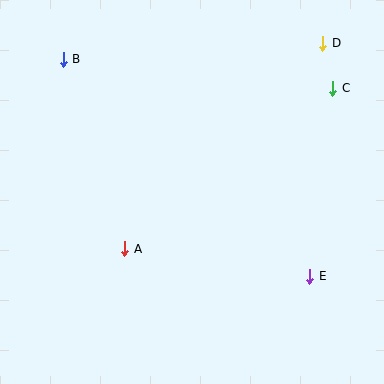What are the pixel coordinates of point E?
Point E is at (310, 276).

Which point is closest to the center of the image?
Point A at (125, 249) is closest to the center.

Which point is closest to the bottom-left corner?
Point A is closest to the bottom-left corner.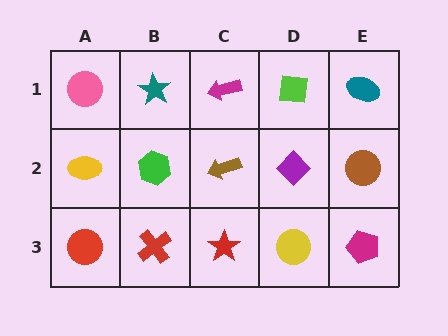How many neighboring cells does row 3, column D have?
3.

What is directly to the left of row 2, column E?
A purple diamond.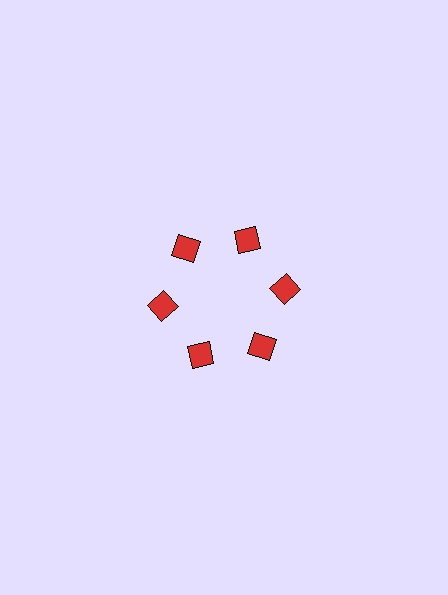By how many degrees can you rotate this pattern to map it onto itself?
The pattern maps onto itself every 60 degrees of rotation.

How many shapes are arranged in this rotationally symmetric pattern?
There are 6 shapes, arranged in 6 groups of 1.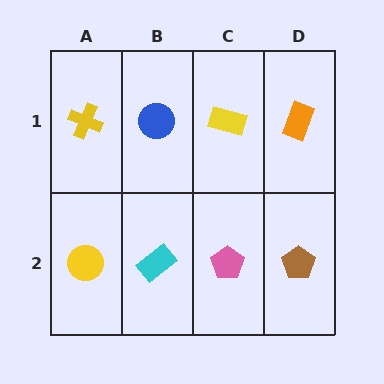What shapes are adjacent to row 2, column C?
A yellow rectangle (row 1, column C), a cyan rectangle (row 2, column B), a brown pentagon (row 2, column D).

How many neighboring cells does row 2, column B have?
3.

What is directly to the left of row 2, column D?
A pink pentagon.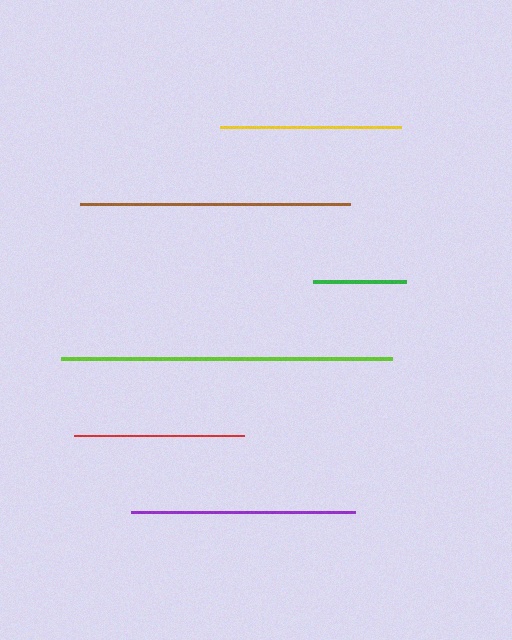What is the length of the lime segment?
The lime segment is approximately 331 pixels long.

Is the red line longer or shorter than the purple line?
The purple line is longer than the red line.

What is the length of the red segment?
The red segment is approximately 170 pixels long.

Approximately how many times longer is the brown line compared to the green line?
The brown line is approximately 2.9 times the length of the green line.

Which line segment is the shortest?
The green line is the shortest at approximately 93 pixels.